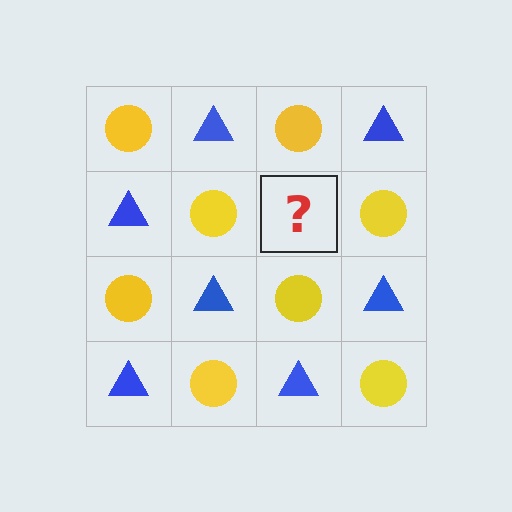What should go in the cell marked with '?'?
The missing cell should contain a blue triangle.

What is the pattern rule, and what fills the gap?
The rule is that it alternates yellow circle and blue triangle in a checkerboard pattern. The gap should be filled with a blue triangle.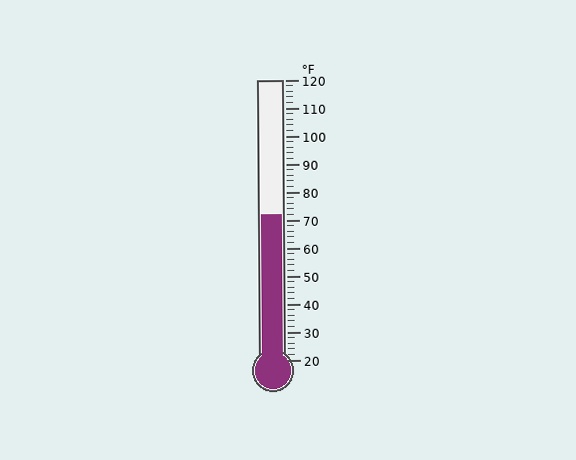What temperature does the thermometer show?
The thermometer shows approximately 72°F.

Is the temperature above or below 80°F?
The temperature is below 80°F.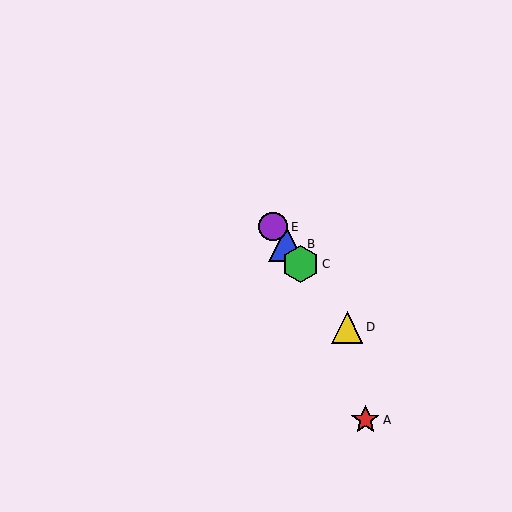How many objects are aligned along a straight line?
4 objects (B, C, D, E) are aligned along a straight line.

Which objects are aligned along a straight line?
Objects B, C, D, E are aligned along a straight line.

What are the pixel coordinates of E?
Object E is at (273, 227).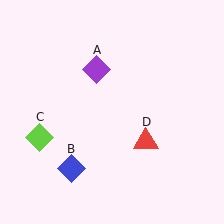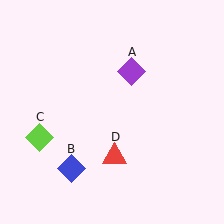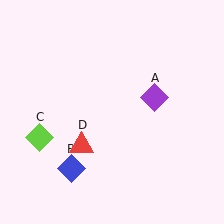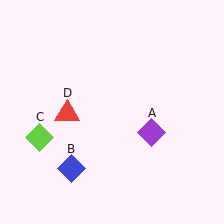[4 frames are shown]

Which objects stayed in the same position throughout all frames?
Blue diamond (object B) and lime diamond (object C) remained stationary.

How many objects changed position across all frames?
2 objects changed position: purple diamond (object A), red triangle (object D).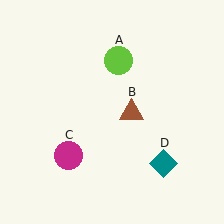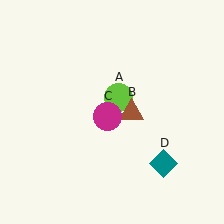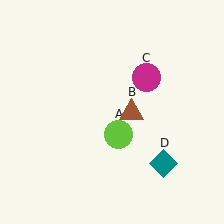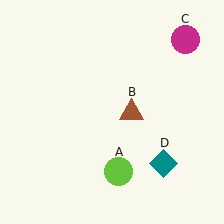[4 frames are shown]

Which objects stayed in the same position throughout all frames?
Brown triangle (object B) and teal diamond (object D) remained stationary.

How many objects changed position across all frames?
2 objects changed position: lime circle (object A), magenta circle (object C).